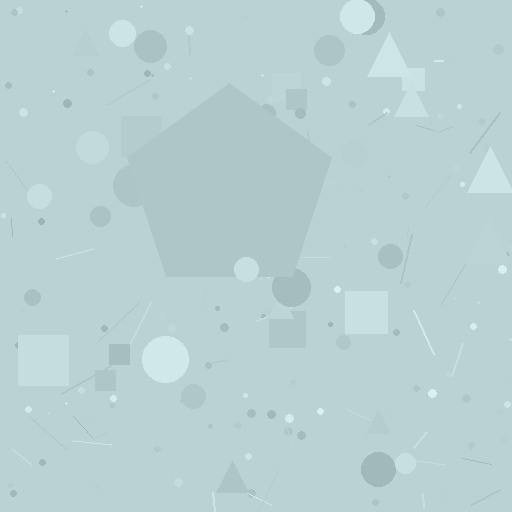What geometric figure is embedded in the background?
A pentagon is embedded in the background.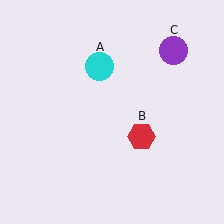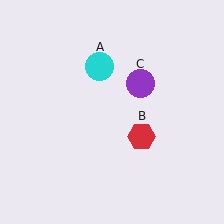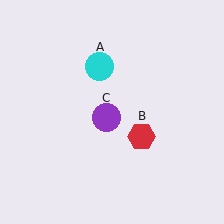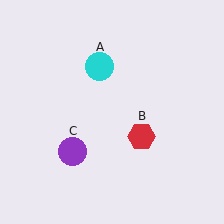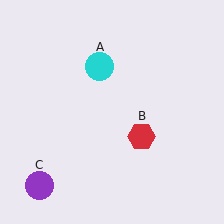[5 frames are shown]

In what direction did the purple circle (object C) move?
The purple circle (object C) moved down and to the left.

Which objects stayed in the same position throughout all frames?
Cyan circle (object A) and red hexagon (object B) remained stationary.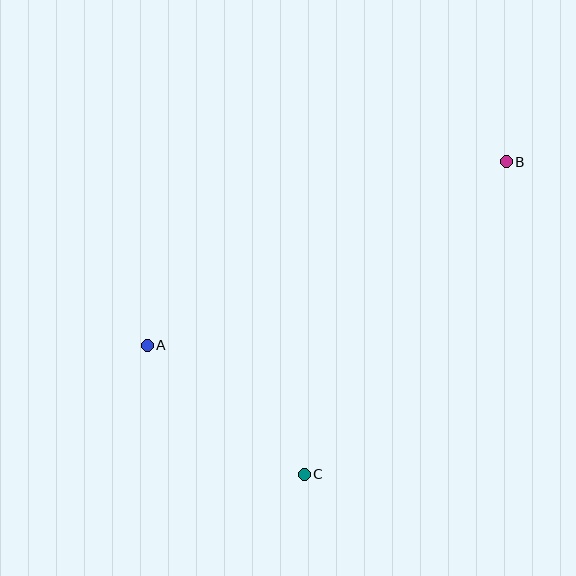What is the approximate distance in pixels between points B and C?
The distance between B and C is approximately 372 pixels.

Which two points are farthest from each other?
Points A and B are farthest from each other.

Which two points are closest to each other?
Points A and C are closest to each other.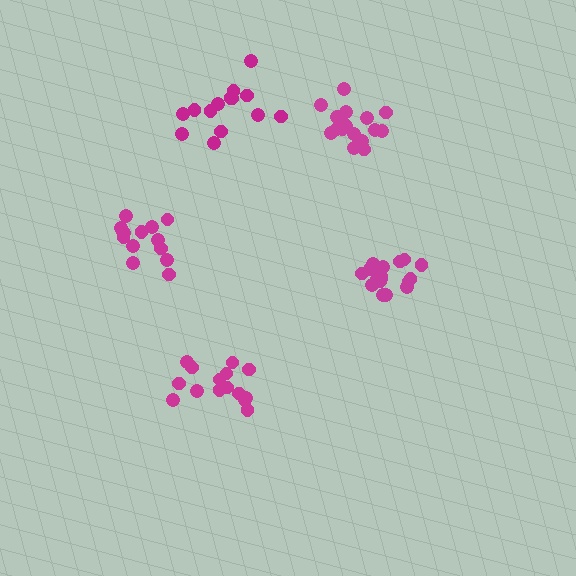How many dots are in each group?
Group 1: 18 dots, Group 2: 14 dots, Group 3: 18 dots, Group 4: 15 dots, Group 5: 14 dots (79 total).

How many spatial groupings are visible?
There are 5 spatial groupings.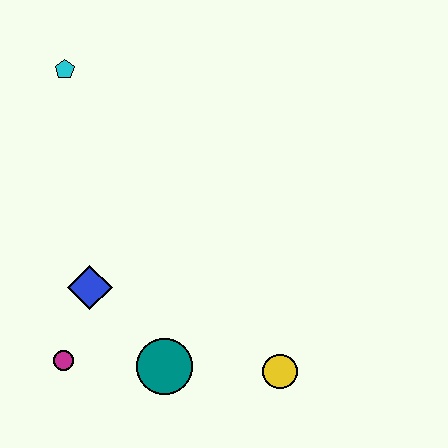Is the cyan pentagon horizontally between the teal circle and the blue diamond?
No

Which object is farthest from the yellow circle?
The cyan pentagon is farthest from the yellow circle.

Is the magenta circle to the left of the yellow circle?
Yes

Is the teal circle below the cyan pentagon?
Yes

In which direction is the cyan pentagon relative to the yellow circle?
The cyan pentagon is above the yellow circle.